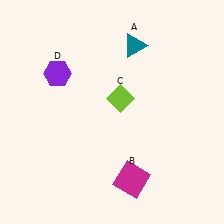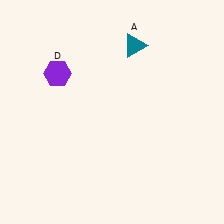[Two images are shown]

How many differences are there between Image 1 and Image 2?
There are 2 differences between the two images.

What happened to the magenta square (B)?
The magenta square (B) was removed in Image 2. It was in the bottom-right area of Image 1.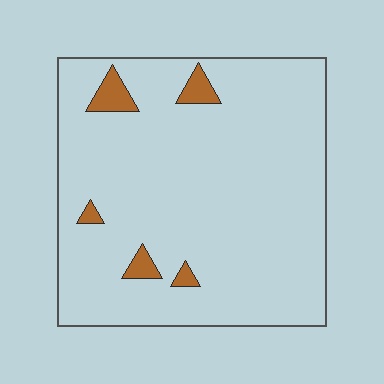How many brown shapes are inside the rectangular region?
5.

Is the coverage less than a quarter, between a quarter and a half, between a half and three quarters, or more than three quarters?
Less than a quarter.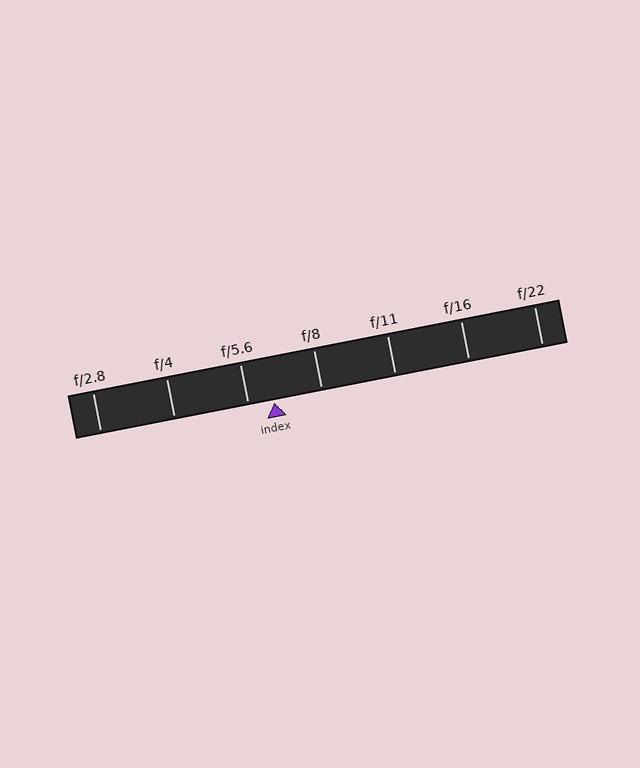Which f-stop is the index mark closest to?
The index mark is closest to f/5.6.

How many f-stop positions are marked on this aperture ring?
There are 7 f-stop positions marked.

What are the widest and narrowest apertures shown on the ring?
The widest aperture shown is f/2.8 and the narrowest is f/22.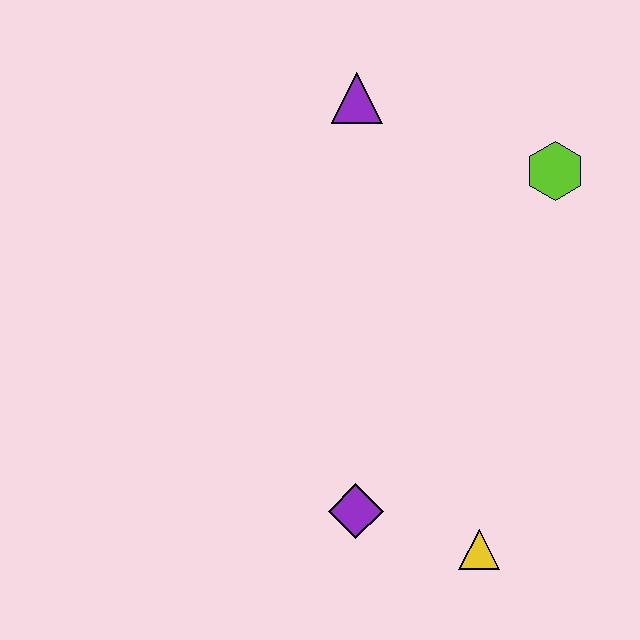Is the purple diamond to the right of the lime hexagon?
No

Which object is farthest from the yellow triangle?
The purple triangle is farthest from the yellow triangle.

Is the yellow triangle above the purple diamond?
No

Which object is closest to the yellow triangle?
The purple diamond is closest to the yellow triangle.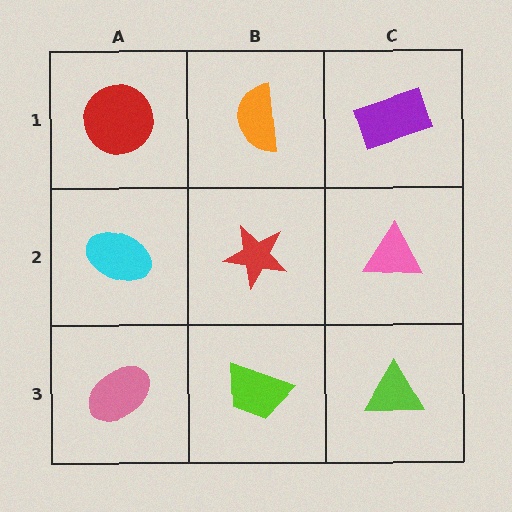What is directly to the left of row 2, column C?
A red star.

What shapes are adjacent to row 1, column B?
A red star (row 2, column B), a red circle (row 1, column A), a purple rectangle (row 1, column C).